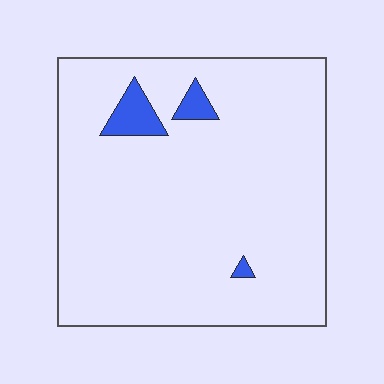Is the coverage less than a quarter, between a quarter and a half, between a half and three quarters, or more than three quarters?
Less than a quarter.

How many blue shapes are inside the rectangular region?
3.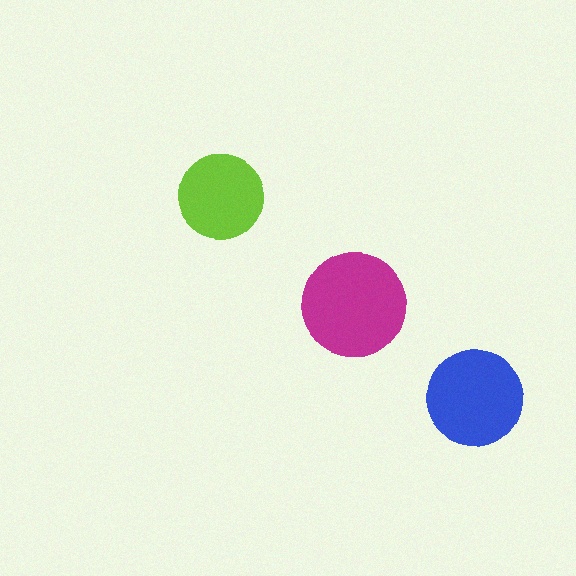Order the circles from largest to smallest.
the magenta one, the blue one, the lime one.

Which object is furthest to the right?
The blue circle is rightmost.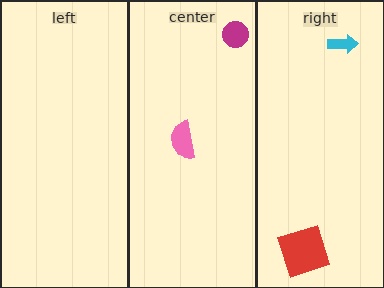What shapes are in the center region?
The magenta circle, the pink semicircle.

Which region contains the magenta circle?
The center region.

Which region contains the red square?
The right region.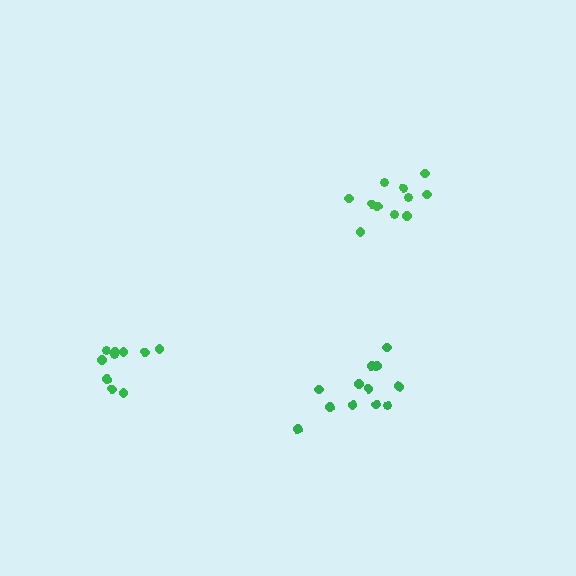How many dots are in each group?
Group 1: 11 dots, Group 2: 12 dots, Group 3: 10 dots (33 total).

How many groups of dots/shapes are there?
There are 3 groups.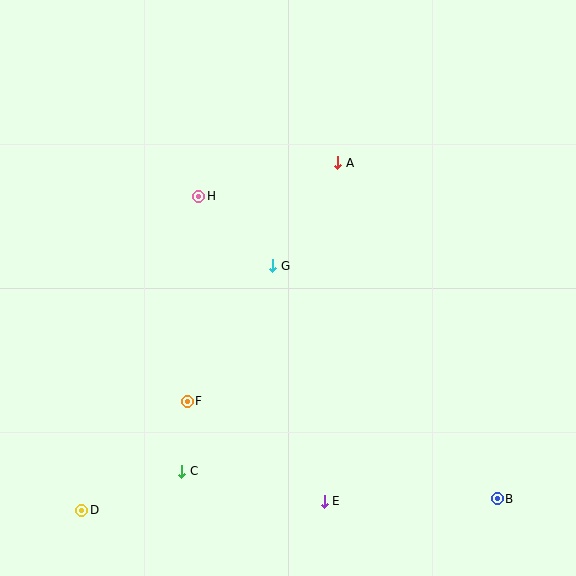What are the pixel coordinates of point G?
Point G is at (273, 266).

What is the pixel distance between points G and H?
The distance between G and H is 101 pixels.